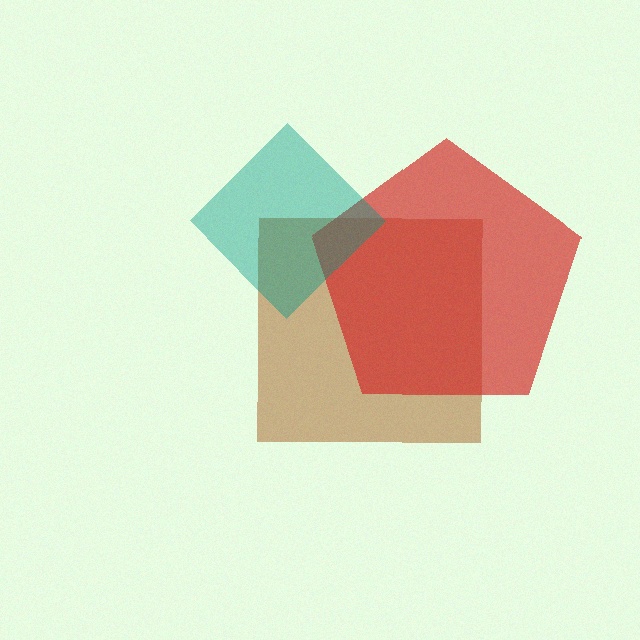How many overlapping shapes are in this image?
There are 3 overlapping shapes in the image.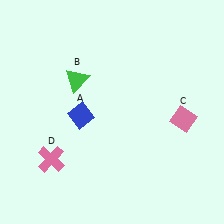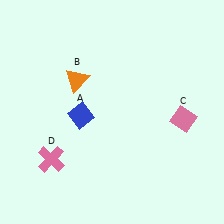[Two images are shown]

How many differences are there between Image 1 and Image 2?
There is 1 difference between the two images.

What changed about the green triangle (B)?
In Image 1, B is green. In Image 2, it changed to orange.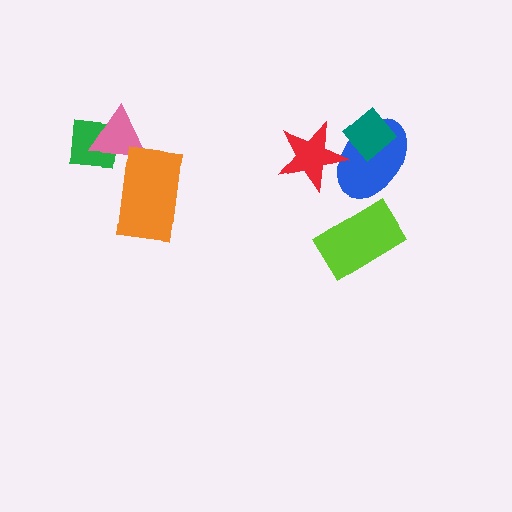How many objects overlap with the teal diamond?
1 object overlaps with the teal diamond.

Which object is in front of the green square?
The pink triangle is in front of the green square.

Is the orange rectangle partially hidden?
No, no other shape covers it.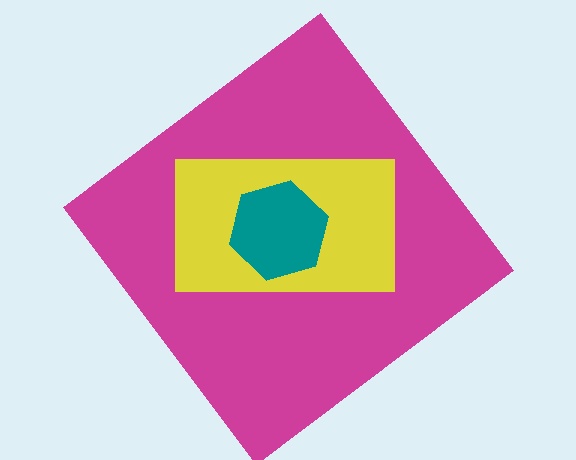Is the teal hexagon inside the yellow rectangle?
Yes.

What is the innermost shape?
The teal hexagon.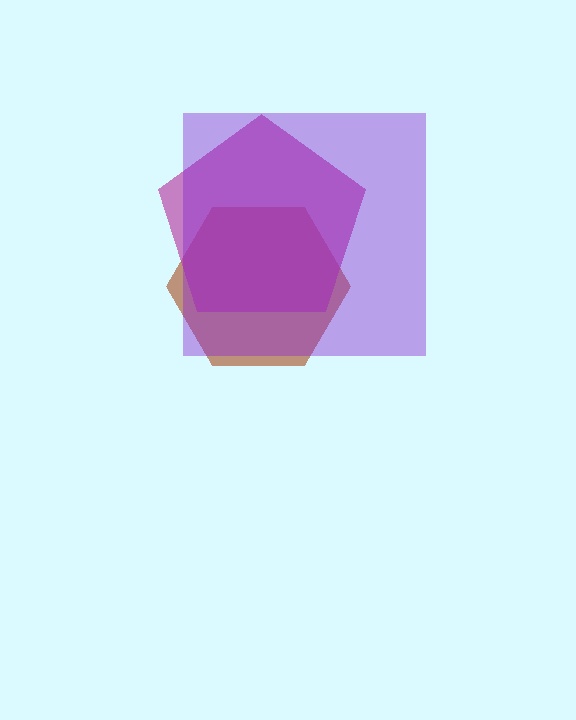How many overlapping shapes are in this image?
There are 3 overlapping shapes in the image.